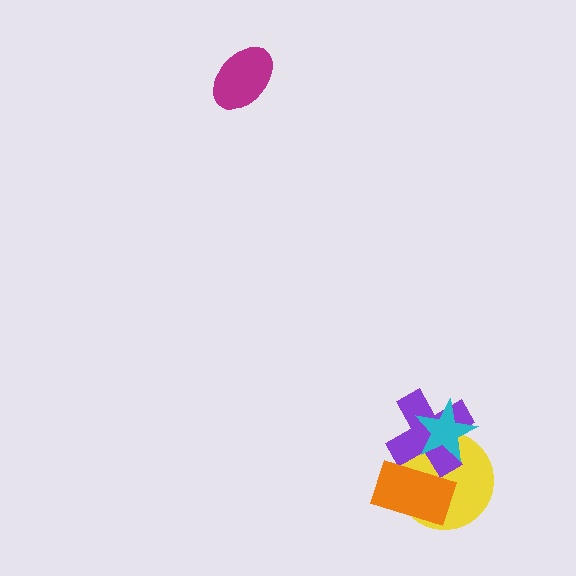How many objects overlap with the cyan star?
2 objects overlap with the cyan star.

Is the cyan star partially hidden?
No, no other shape covers it.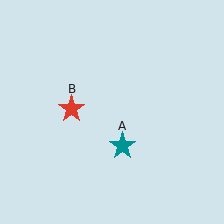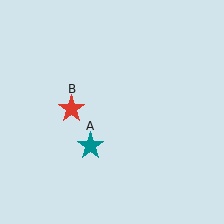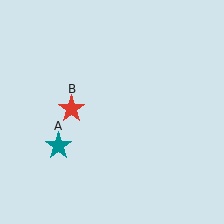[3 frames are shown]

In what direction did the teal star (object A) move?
The teal star (object A) moved left.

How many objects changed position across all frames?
1 object changed position: teal star (object A).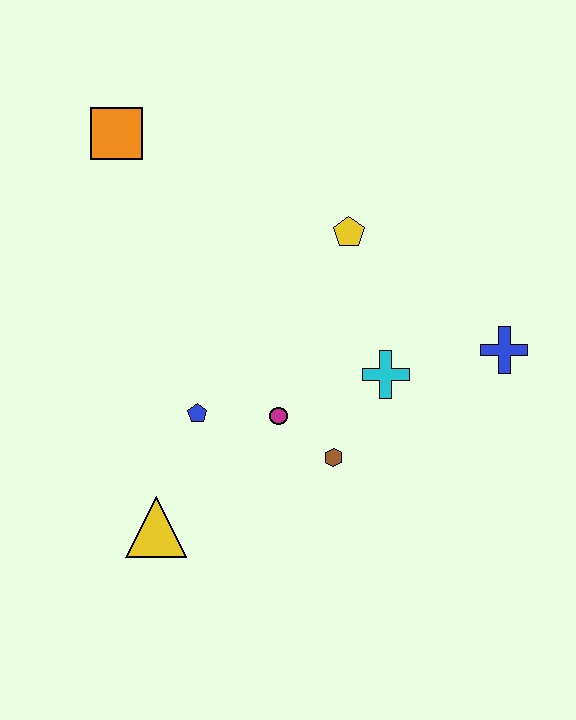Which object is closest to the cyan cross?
The brown hexagon is closest to the cyan cross.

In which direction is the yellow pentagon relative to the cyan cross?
The yellow pentagon is above the cyan cross.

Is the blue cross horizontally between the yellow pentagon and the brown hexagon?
No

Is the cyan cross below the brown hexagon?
No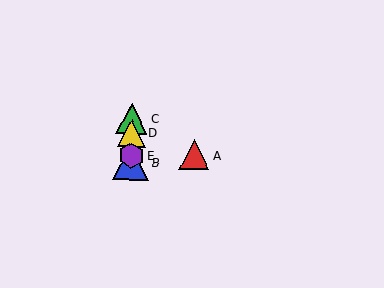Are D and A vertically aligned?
No, D is at x≈132 and A is at x≈194.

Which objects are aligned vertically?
Objects B, C, D, E are aligned vertically.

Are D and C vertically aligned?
Yes, both are at x≈132.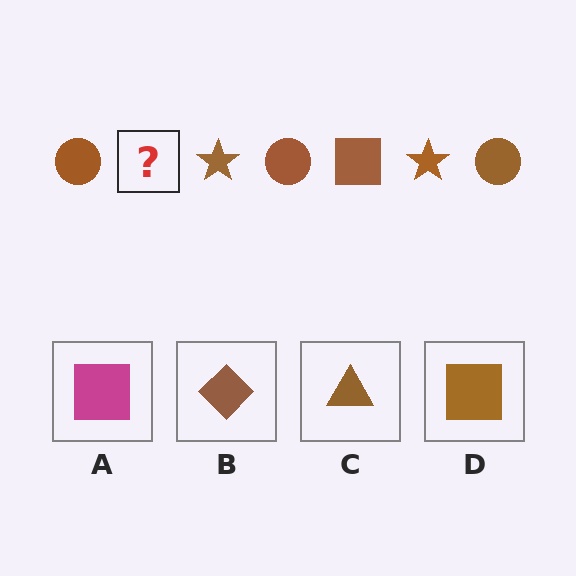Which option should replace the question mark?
Option D.